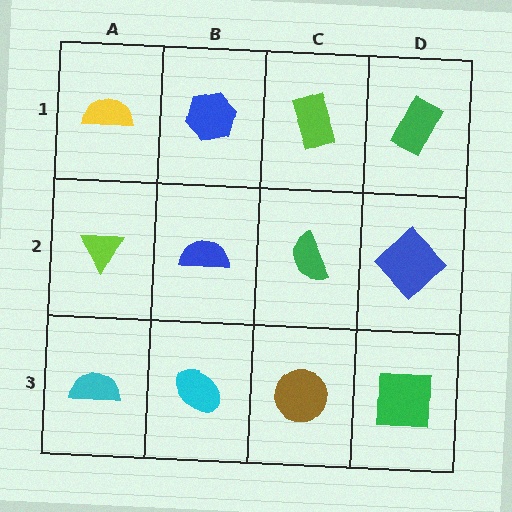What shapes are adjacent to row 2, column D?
A green rectangle (row 1, column D), a green square (row 3, column D), a green semicircle (row 2, column C).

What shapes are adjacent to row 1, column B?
A blue semicircle (row 2, column B), a yellow semicircle (row 1, column A), a lime rectangle (row 1, column C).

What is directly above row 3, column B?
A blue semicircle.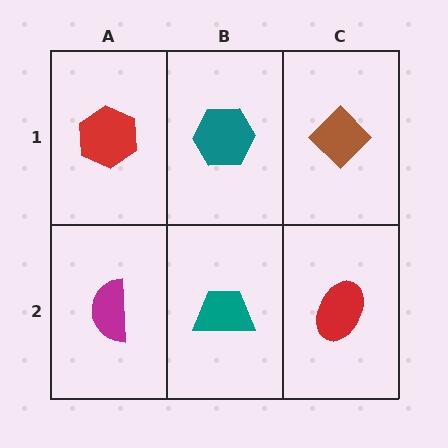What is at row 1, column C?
A brown diamond.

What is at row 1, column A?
A red hexagon.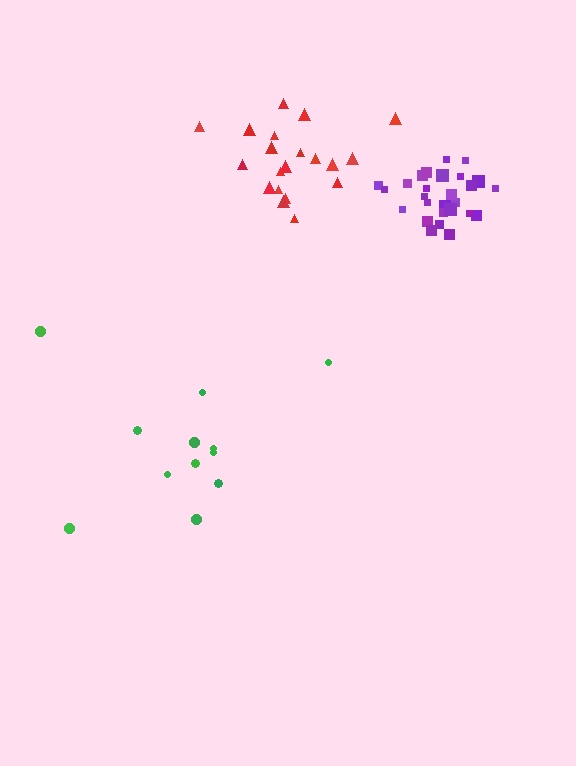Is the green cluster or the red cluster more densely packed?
Red.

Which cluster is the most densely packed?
Purple.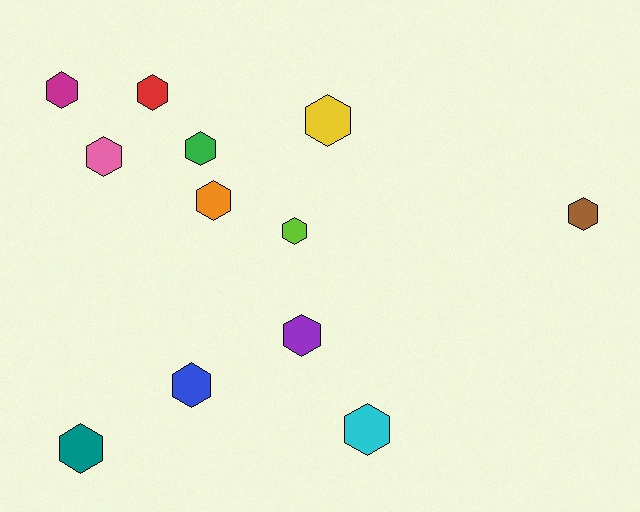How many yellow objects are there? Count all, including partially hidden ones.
There is 1 yellow object.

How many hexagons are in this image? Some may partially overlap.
There are 12 hexagons.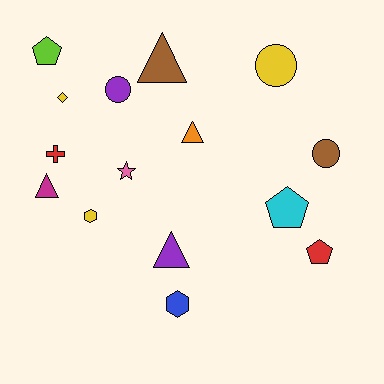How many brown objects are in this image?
There are 2 brown objects.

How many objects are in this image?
There are 15 objects.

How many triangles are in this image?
There are 4 triangles.